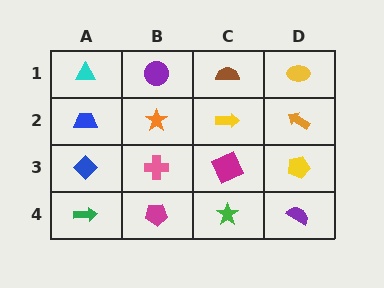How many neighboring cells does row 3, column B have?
4.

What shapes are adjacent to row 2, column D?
A yellow ellipse (row 1, column D), a yellow pentagon (row 3, column D), a yellow arrow (row 2, column C).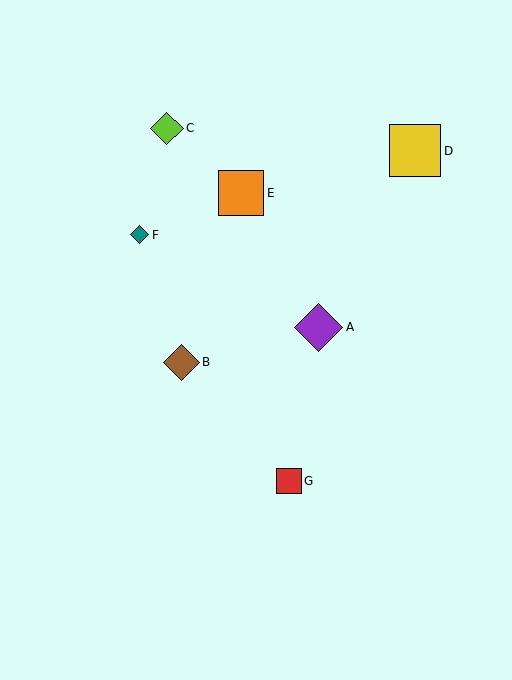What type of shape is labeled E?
Shape E is an orange square.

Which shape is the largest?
The yellow square (labeled D) is the largest.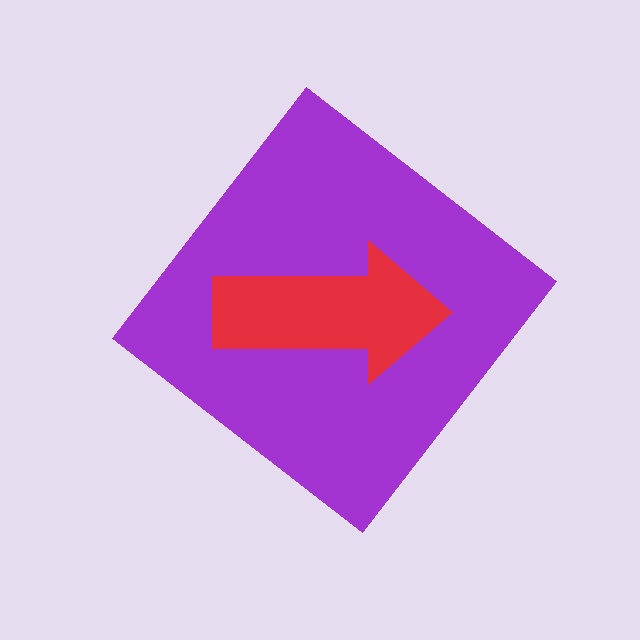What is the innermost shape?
The red arrow.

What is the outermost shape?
The purple diamond.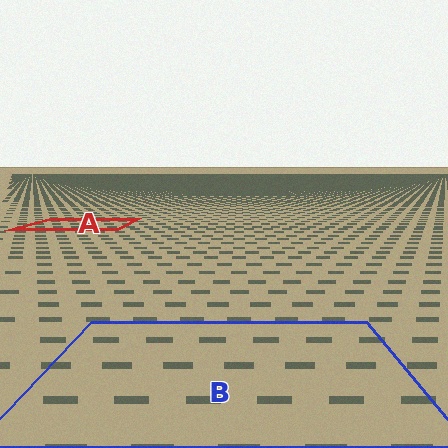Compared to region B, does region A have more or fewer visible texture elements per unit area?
Region A has more texture elements per unit area — they are packed more densely because it is farther away.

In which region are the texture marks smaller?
The texture marks are smaller in region A, because it is farther away.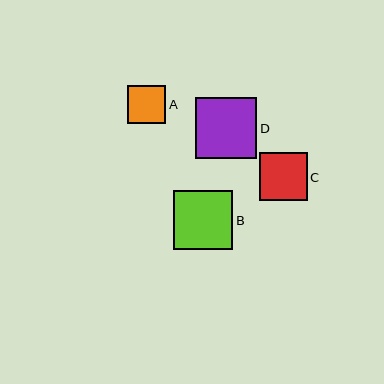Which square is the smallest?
Square A is the smallest with a size of approximately 38 pixels.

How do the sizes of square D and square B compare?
Square D and square B are approximately the same size.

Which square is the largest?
Square D is the largest with a size of approximately 61 pixels.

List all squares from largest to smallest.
From largest to smallest: D, B, C, A.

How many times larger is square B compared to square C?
Square B is approximately 1.2 times the size of square C.